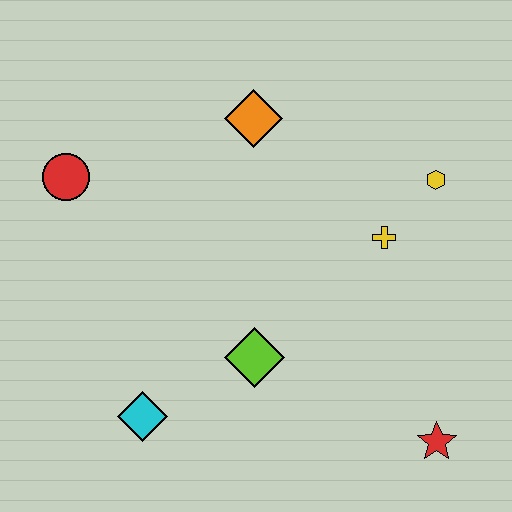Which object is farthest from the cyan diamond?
The yellow hexagon is farthest from the cyan diamond.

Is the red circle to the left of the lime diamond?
Yes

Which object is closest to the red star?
The lime diamond is closest to the red star.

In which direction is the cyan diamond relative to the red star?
The cyan diamond is to the left of the red star.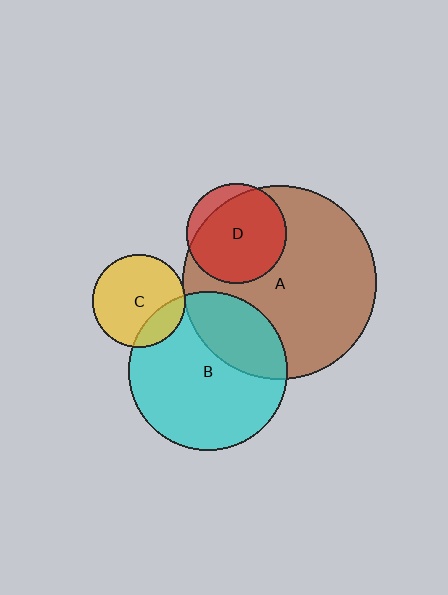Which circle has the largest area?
Circle A (brown).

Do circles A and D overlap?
Yes.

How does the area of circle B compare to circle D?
Approximately 2.5 times.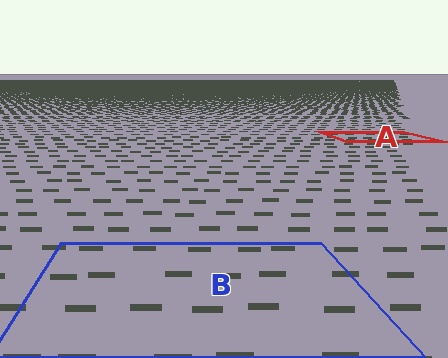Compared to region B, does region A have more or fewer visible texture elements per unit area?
Region A has more texture elements per unit area — they are packed more densely because it is farther away.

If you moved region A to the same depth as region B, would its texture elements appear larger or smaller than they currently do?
They would appear larger. At a closer depth, the same texture elements are projected at a bigger on-screen size.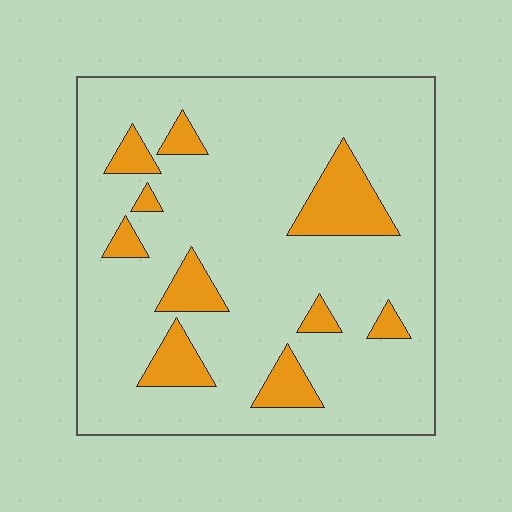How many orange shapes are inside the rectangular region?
10.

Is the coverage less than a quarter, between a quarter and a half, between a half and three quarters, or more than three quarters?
Less than a quarter.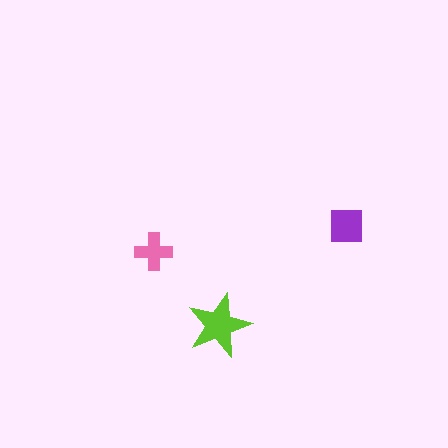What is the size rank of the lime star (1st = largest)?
1st.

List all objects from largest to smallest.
The lime star, the purple square, the pink cross.